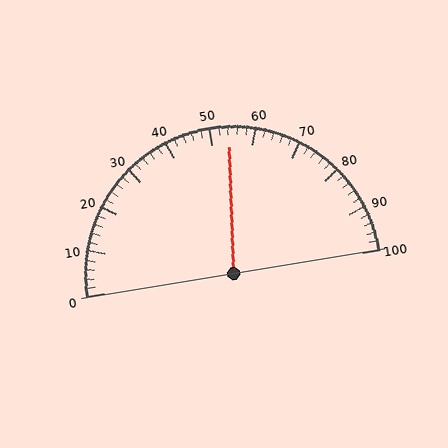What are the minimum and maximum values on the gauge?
The gauge ranges from 0 to 100.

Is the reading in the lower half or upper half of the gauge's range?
The reading is in the upper half of the range (0 to 100).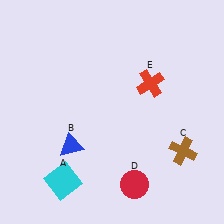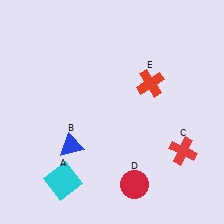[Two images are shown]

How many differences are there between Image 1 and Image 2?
There is 1 difference between the two images.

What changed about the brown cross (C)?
In Image 1, C is brown. In Image 2, it changed to red.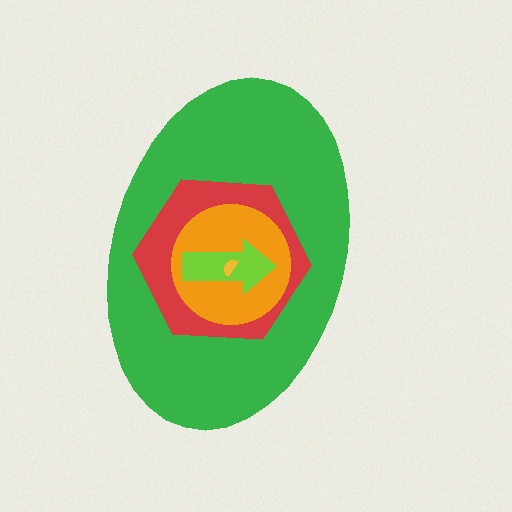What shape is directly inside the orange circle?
The lime arrow.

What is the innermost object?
The yellow semicircle.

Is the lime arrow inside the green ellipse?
Yes.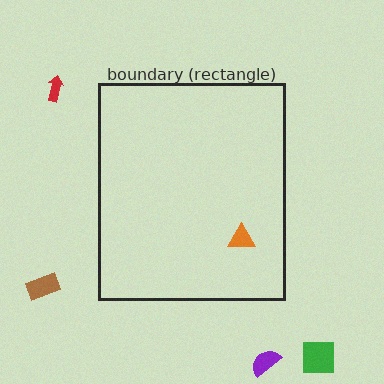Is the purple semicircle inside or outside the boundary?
Outside.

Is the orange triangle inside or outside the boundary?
Inside.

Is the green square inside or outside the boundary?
Outside.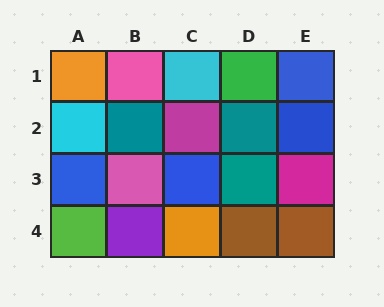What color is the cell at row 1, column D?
Green.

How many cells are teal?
3 cells are teal.